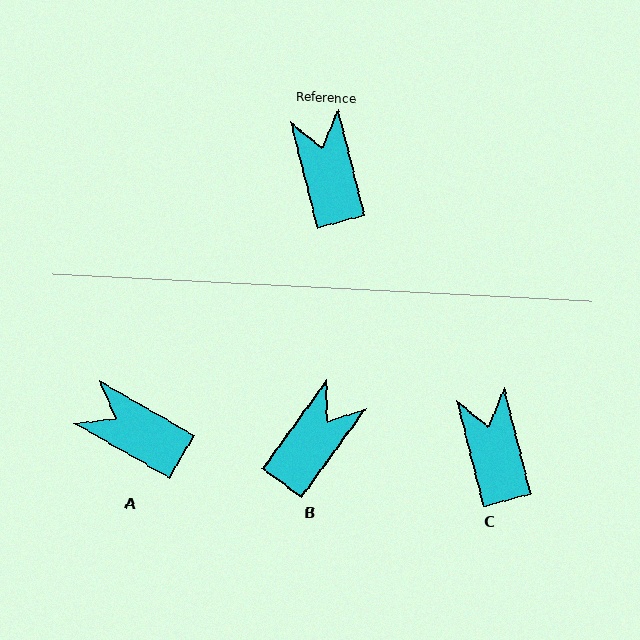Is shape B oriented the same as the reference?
No, it is off by about 50 degrees.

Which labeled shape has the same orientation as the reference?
C.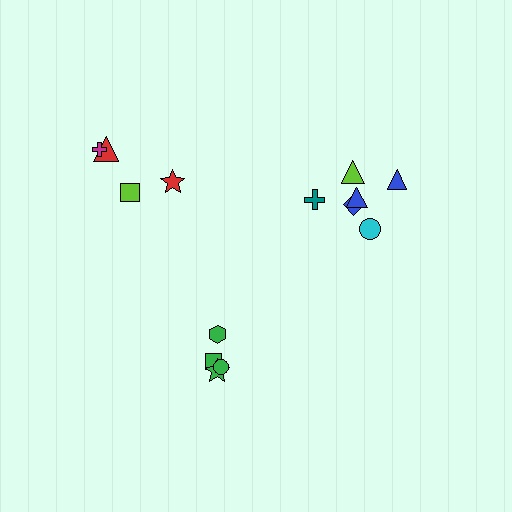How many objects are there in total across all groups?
There are 14 objects.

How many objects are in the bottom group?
There are 4 objects.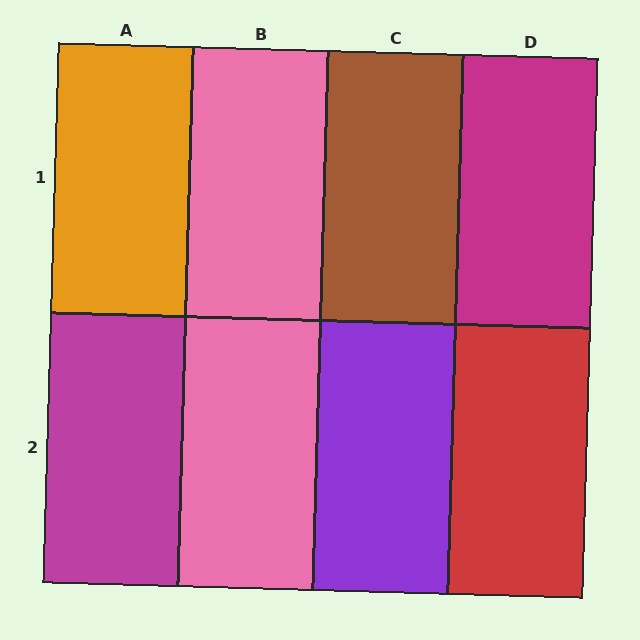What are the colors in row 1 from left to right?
Orange, pink, brown, magenta.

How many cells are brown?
1 cell is brown.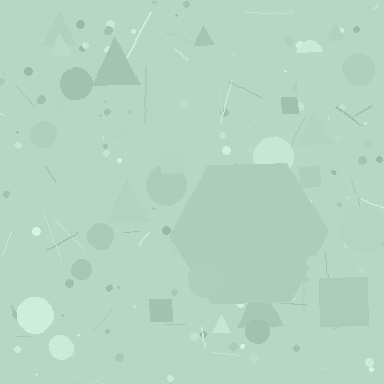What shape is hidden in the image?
A hexagon is hidden in the image.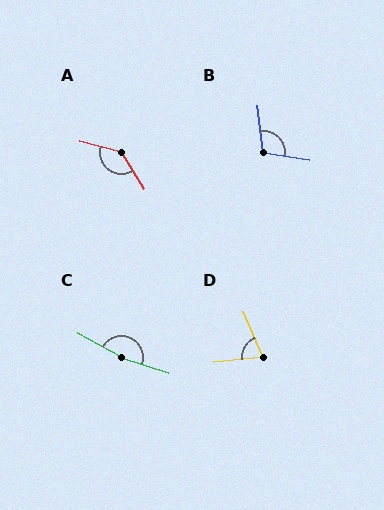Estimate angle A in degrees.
Approximately 136 degrees.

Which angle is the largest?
C, at approximately 169 degrees.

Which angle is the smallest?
D, at approximately 73 degrees.